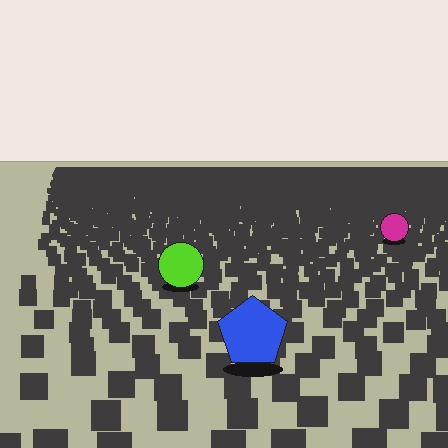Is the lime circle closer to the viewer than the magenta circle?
Yes. The lime circle is closer — you can tell from the texture gradient: the ground texture is coarser near it.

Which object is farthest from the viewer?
The magenta circle is farthest from the viewer. It appears smaller and the ground texture around it is denser.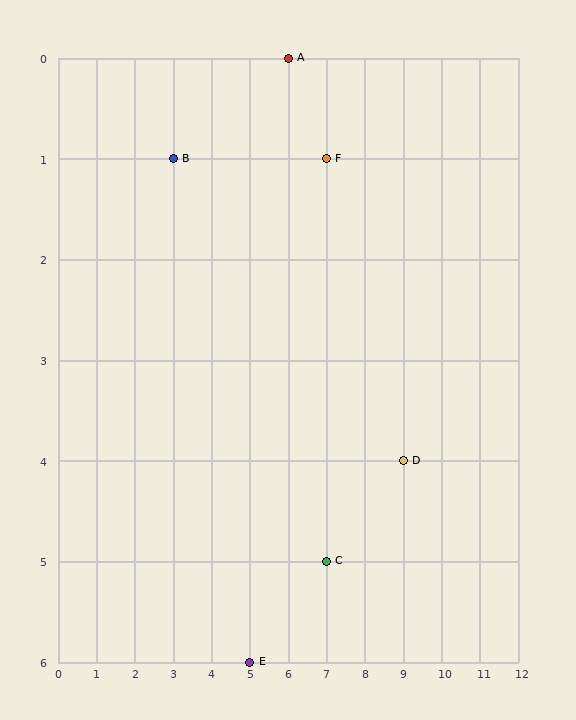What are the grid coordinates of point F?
Point F is at grid coordinates (7, 1).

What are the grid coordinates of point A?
Point A is at grid coordinates (6, 0).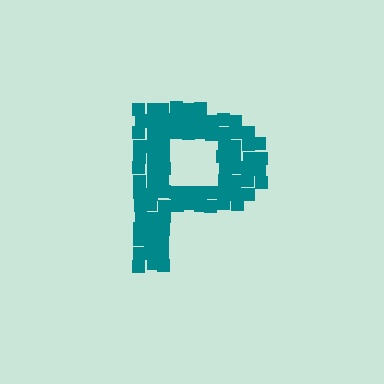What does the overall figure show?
The overall figure shows the letter P.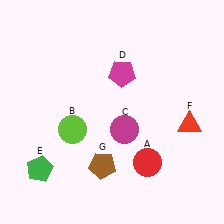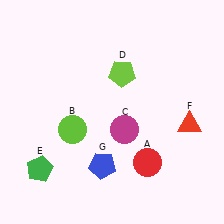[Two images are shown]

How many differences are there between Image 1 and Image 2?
There are 2 differences between the two images.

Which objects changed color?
D changed from magenta to lime. G changed from brown to blue.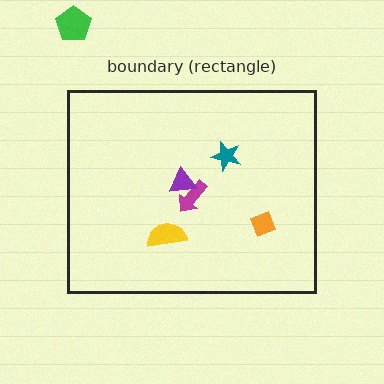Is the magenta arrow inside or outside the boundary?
Inside.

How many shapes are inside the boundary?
5 inside, 1 outside.